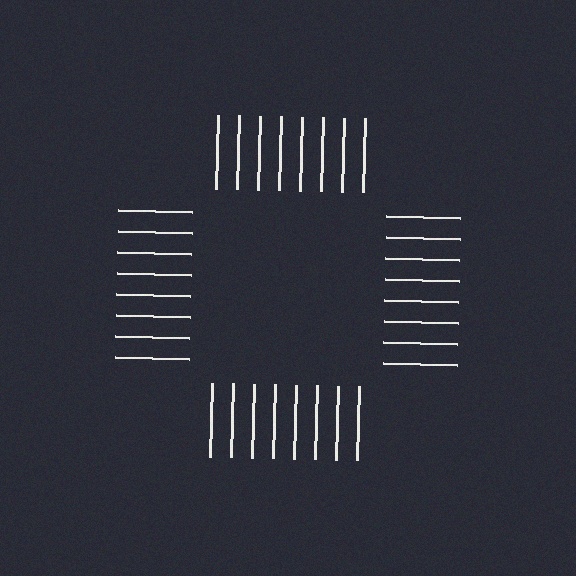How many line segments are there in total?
32 — 8 along each of the 4 edges.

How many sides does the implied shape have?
4 sides — the line-ends trace a square.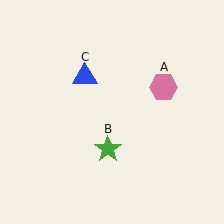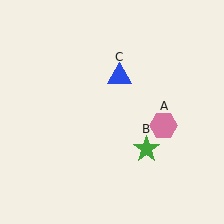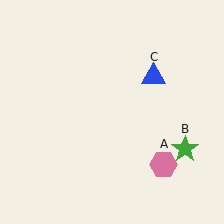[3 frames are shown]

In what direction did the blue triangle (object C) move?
The blue triangle (object C) moved right.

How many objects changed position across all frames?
3 objects changed position: pink hexagon (object A), green star (object B), blue triangle (object C).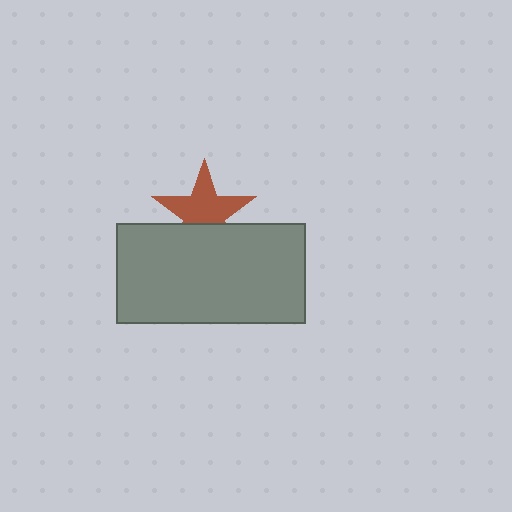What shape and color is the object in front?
The object in front is a gray rectangle.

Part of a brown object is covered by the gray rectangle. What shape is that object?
It is a star.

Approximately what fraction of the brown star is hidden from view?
Roughly 32% of the brown star is hidden behind the gray rectangle.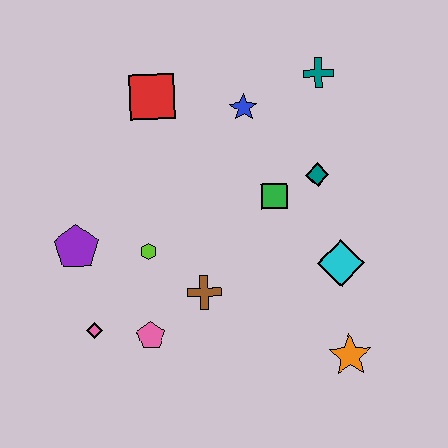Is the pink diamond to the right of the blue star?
No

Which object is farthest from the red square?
The orange star is farthest from the red square.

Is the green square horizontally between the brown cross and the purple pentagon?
No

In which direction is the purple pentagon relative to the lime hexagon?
The purple pentagon is to the left of the lime hexagon.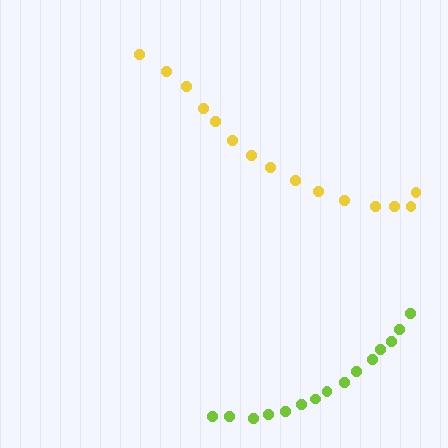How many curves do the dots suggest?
There are 2 distinct paths.